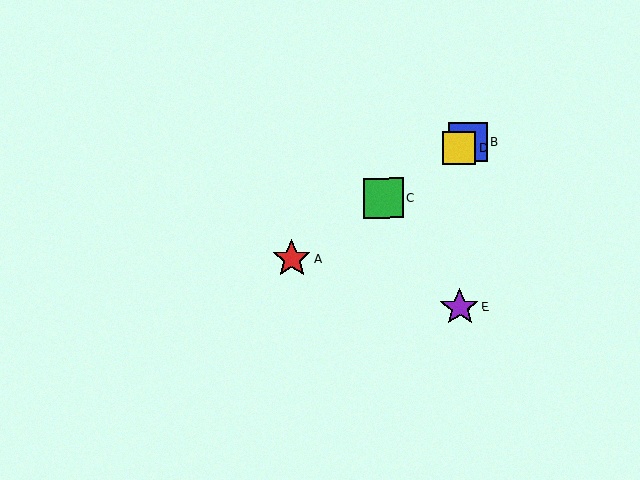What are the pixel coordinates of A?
Object A is at (292, 259).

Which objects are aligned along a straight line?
Objects A, B, C, D are aligned along a straight line.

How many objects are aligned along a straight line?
4 objects (A, B, C, D) are aligned along a straight line.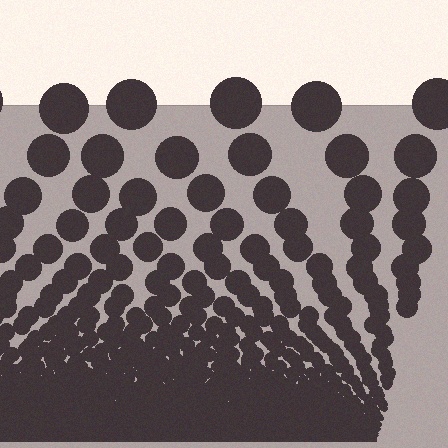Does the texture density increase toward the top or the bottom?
Density increases toward the bottom.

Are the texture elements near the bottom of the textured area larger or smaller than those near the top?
Smaller. The gradient is inverted — elements near the bottom are smaller and denser.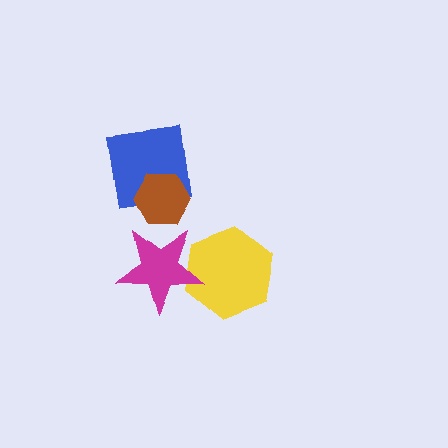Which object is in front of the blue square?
The brown hexagon is in front of the blue square.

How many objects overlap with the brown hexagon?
1 object overlaps with the brown hexagon.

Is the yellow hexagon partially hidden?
Yes, it is partially covered by another shape.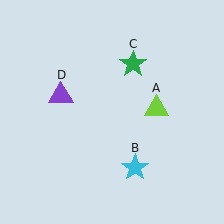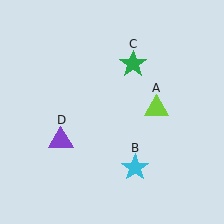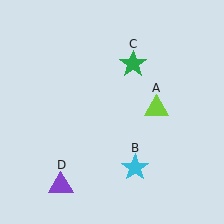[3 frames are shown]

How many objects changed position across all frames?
1 object changed position: purple triangle (object D).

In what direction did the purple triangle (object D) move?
The purple triangle (object D) moved down.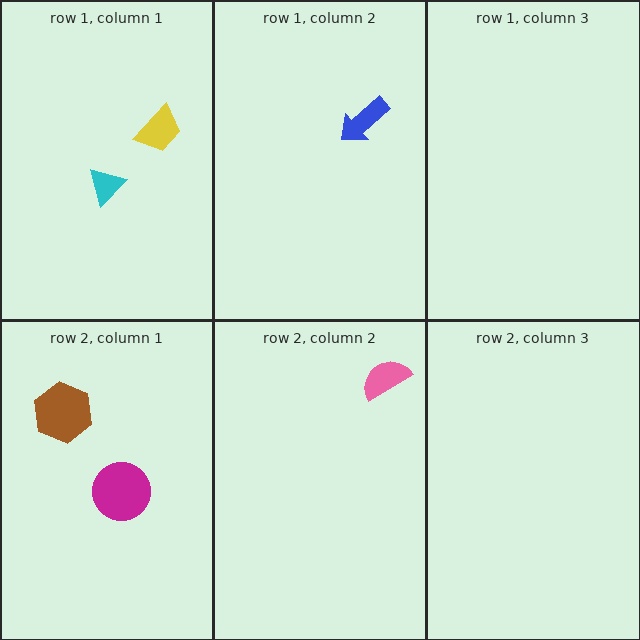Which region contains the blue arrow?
The row 1, column 2 region.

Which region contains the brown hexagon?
The row 2, column 1 region.